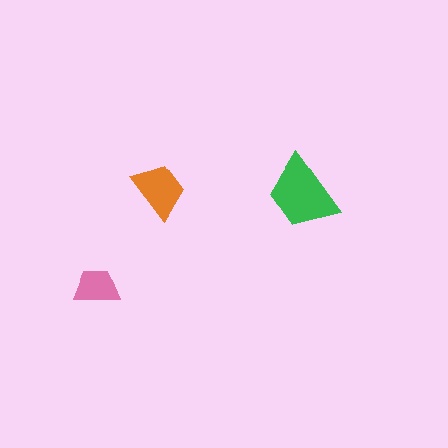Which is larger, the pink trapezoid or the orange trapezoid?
The orange one.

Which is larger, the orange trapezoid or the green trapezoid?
The green one.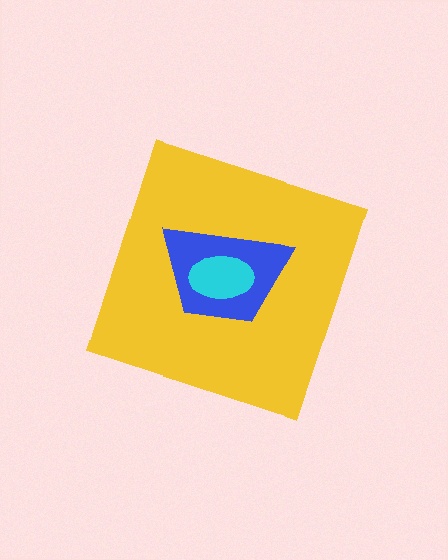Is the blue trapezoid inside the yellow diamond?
Yes.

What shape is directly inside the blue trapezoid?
The cyan ellipse.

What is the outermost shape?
The yellow diamond.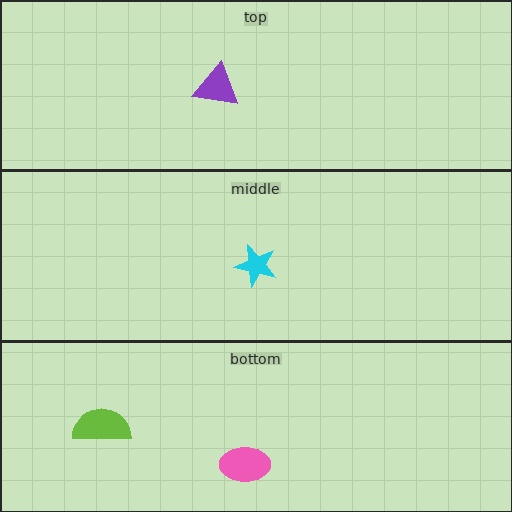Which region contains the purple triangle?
The top region.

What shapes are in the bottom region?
The lime semicircle, the pink ellipse.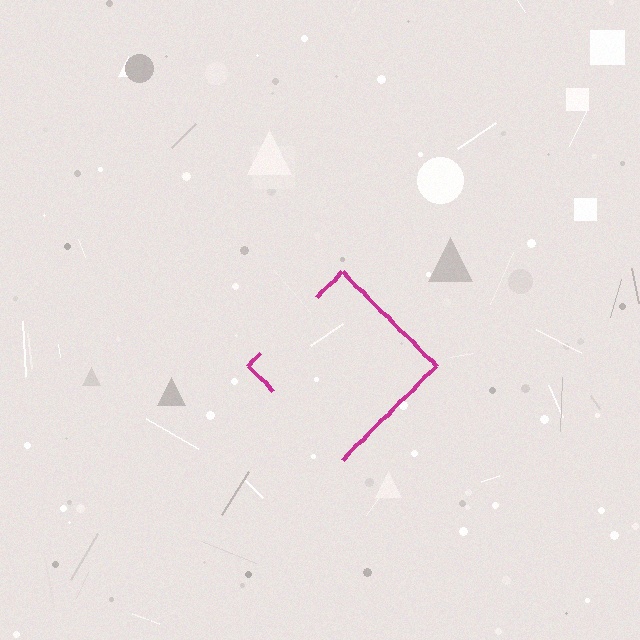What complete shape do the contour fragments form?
The contour fragments form a diamond.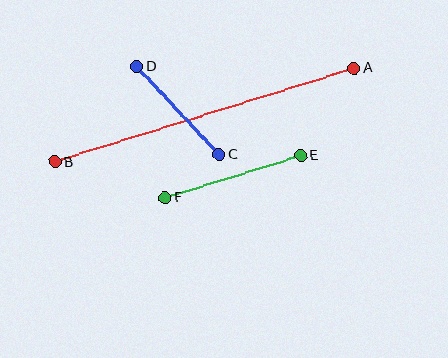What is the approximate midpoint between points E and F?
The midpoint is at approximately (233, 176) pixels.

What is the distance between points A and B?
The distance is approximately 314 pixels.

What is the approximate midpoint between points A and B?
The midpoint is at approximately (204, 115) pixels.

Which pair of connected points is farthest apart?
Points A and B are farthest apart.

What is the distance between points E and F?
The distance is approximately 142 pixels.